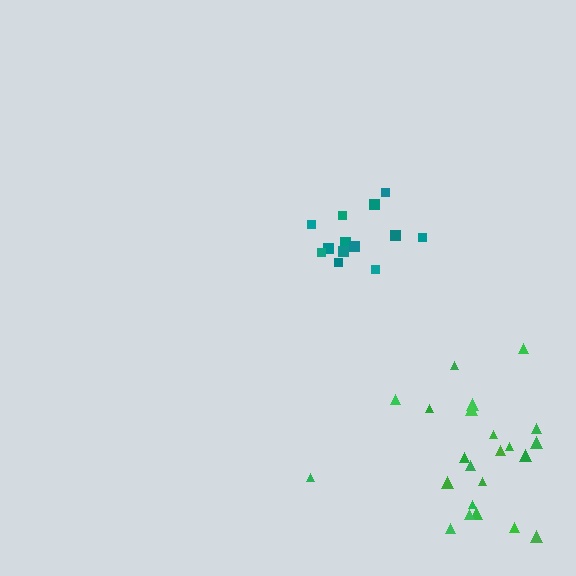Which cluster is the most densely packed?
Teal.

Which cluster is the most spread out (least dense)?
Green.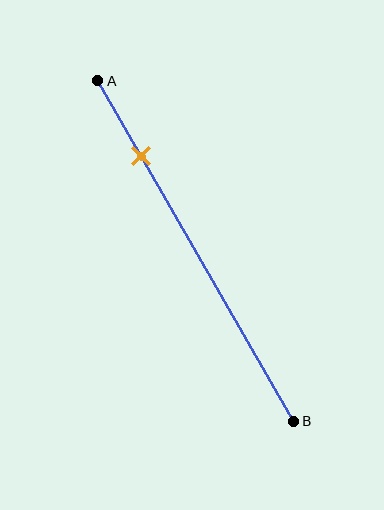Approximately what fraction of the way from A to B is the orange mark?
The orange mark is approximately 20% of the way from A to B.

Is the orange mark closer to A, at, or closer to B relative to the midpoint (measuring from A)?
The orange mark is closer to point A than the midpoint of segment AB.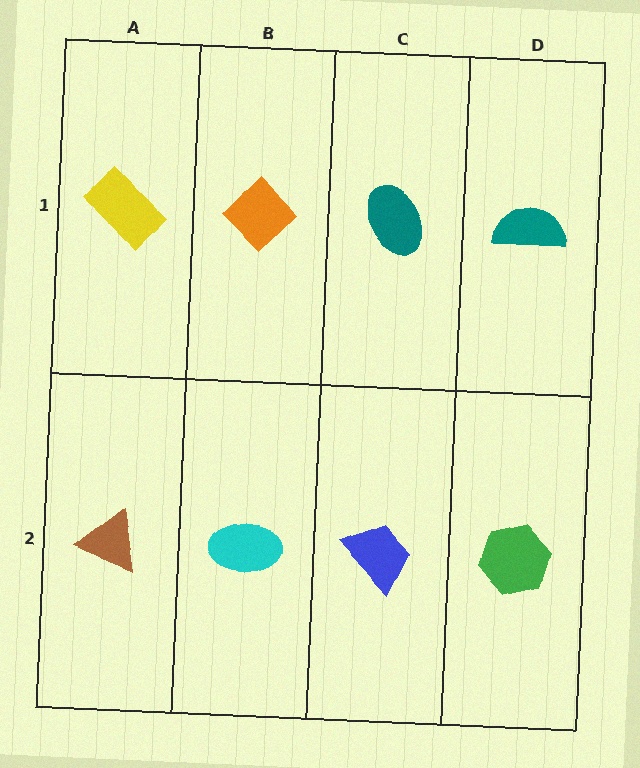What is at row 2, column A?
A brown triangle.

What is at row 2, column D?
A green hexagon.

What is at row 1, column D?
A teal semicircle.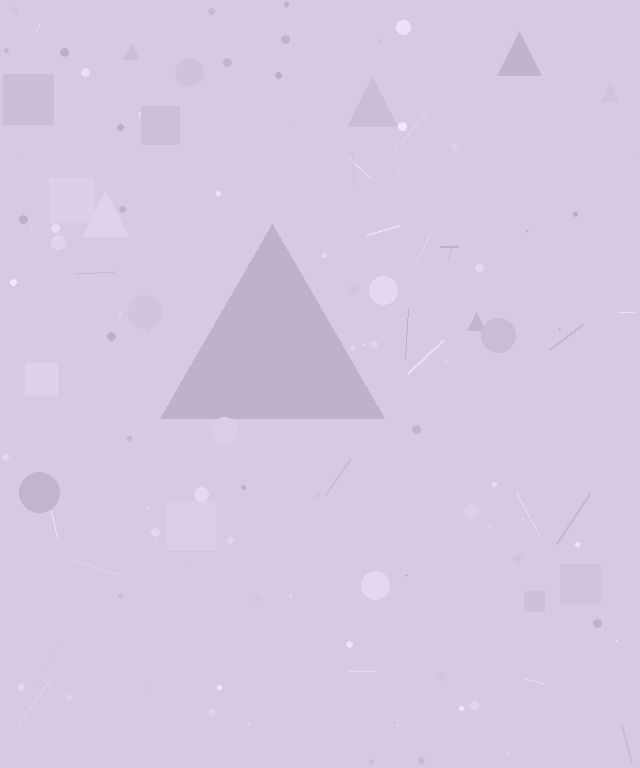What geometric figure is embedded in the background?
A triangle is embedded in the background.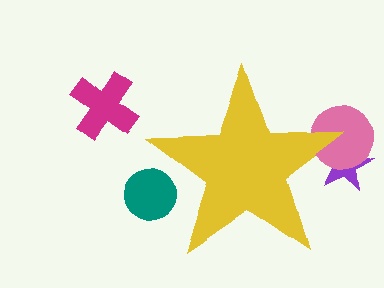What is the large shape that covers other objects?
A yellow star.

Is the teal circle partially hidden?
Yes, the teal circle is partially hidden behind the yellow star.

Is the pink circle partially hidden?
Yes, the pink circle is partially hidden behind the yellow star.